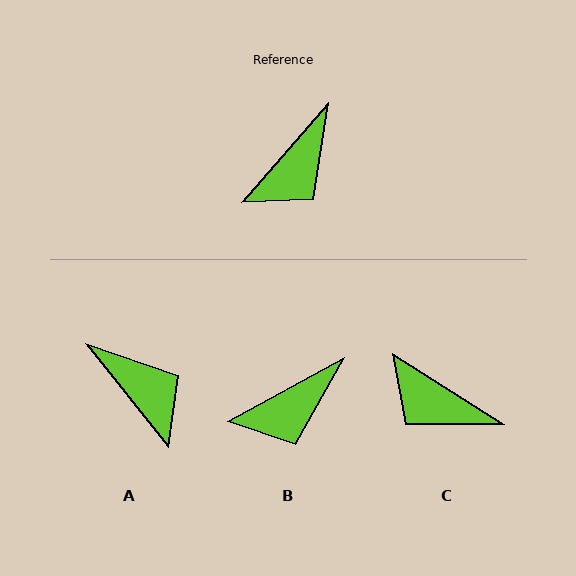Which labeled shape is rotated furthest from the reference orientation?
C, about 82 degrees away.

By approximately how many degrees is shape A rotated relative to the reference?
Approximately 79 degrees counter-clockwise.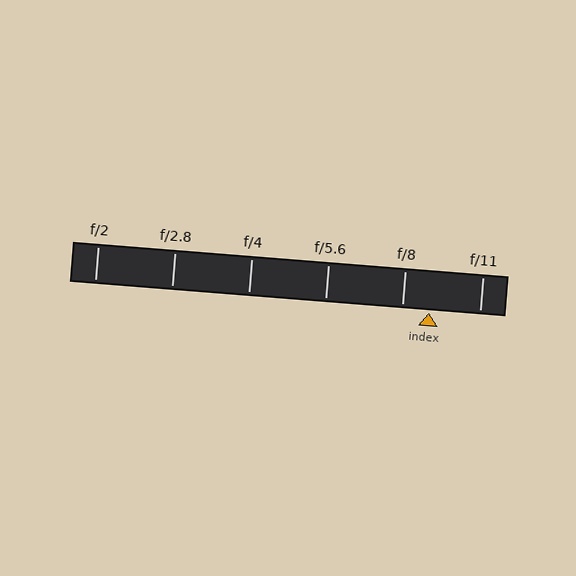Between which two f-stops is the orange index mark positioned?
The index mark is between f/8 and f/11.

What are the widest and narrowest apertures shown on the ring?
The widest aperture shown is f/2 and the narrowest is f/11.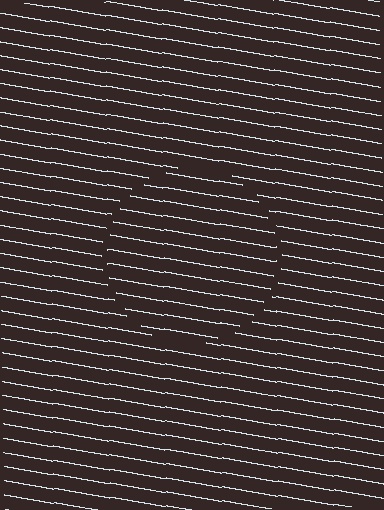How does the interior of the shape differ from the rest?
The interior of the shape contains the same grating, shifted by half a period — the contour is defined by the phase discontinuity where line-ends from the inner and outer gratings abut.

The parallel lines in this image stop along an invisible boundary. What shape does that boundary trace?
An illusory circle. The interior of the shape contains the same grating, shifted by half a period — the contour is defined by the phase discontinuity where line-ends from the inner and outer gratings abut.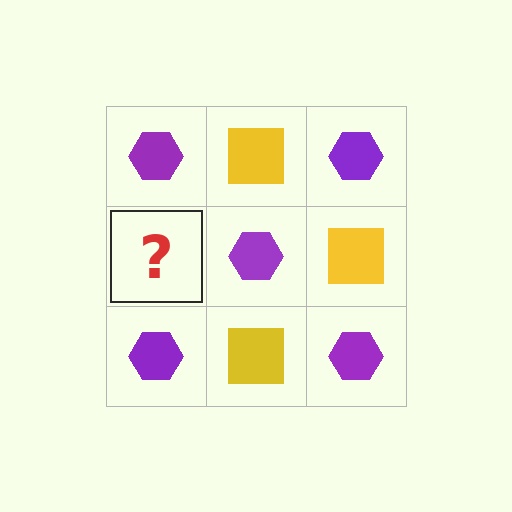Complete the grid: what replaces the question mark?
The question mark should be replaced with a yellow square.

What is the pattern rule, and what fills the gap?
The rule is that it alternates purple hexagon and yellow square in a checkerboard pattern. The gap should be filled with a yellow square.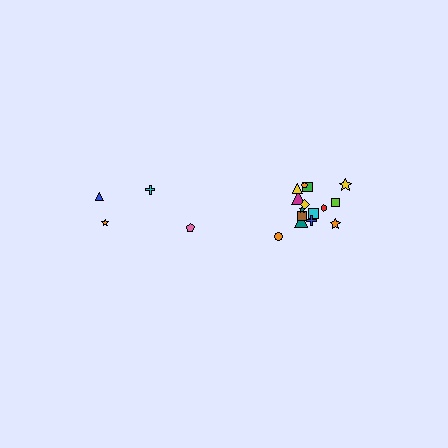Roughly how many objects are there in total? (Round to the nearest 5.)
Roughly 20 objects in total.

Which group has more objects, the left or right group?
The right group.